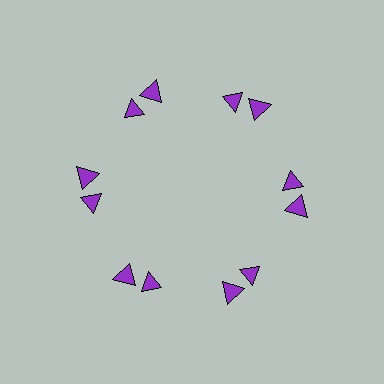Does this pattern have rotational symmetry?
Yes, this pattern has 6-fold rotational symmetry. It looks the same after rotating 60 degrees around the center.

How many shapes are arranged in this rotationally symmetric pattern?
There are 12 shapes, arranged in 6 groups of 2.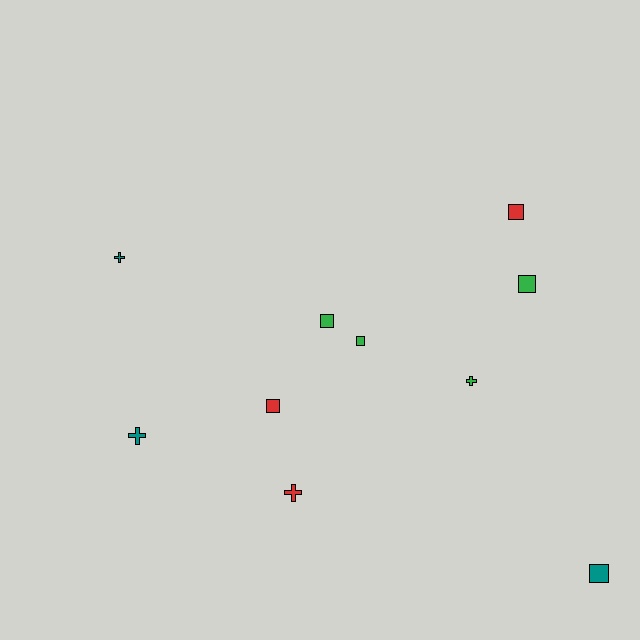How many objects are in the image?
There are 10 objects.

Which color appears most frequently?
Green, with 4 objects.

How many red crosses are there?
There is 1 red cross.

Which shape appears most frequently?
Square, with 6 objects.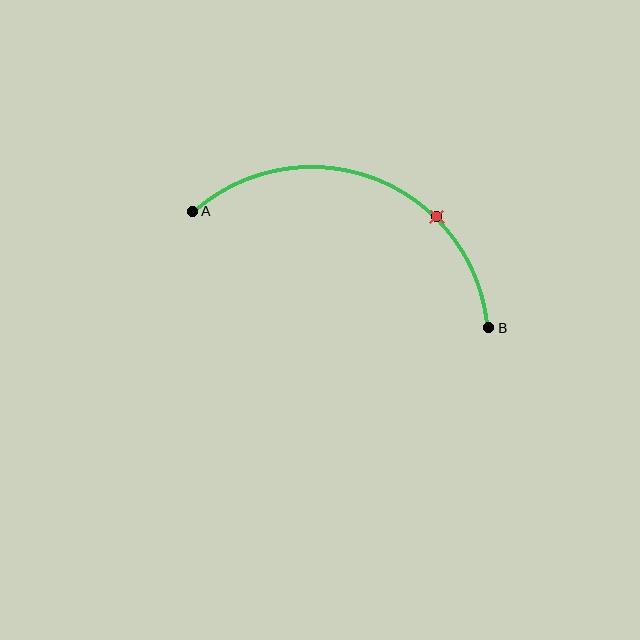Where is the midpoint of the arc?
The arc midpoint is the point on the curve farthest from the straight line joining A and B. It sits above that line.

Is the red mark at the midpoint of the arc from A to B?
No. The red mark lies on the arc but is closer to endpoint B. The arc midpoint would be at the point on the curve equidistant along the arc from both A and B.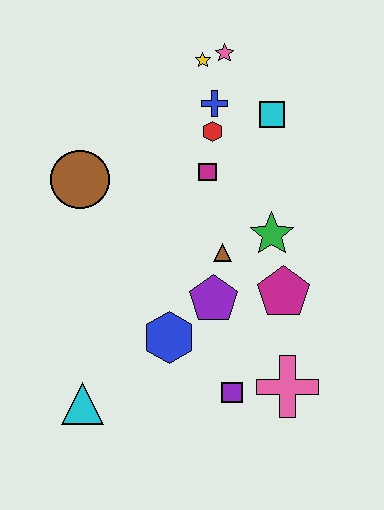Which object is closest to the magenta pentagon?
The green star is closest to the magenta pentagon.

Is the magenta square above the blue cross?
No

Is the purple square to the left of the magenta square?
No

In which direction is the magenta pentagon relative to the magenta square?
The magenta pentagon is below the magenta square.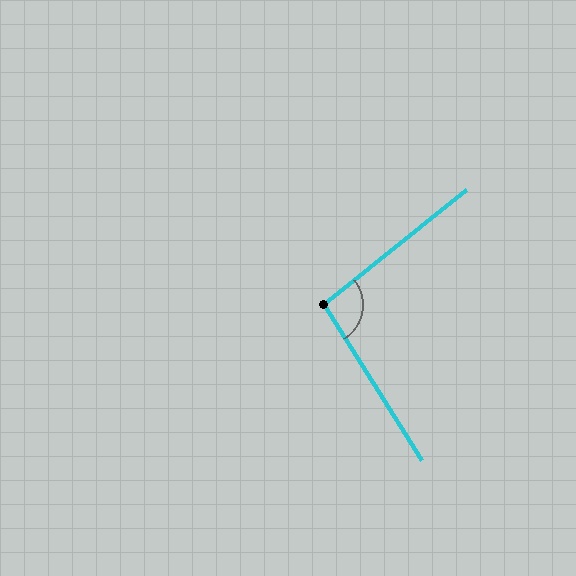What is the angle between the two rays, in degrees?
Approximately 97 degrees.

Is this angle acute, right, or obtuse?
It is obtuse.